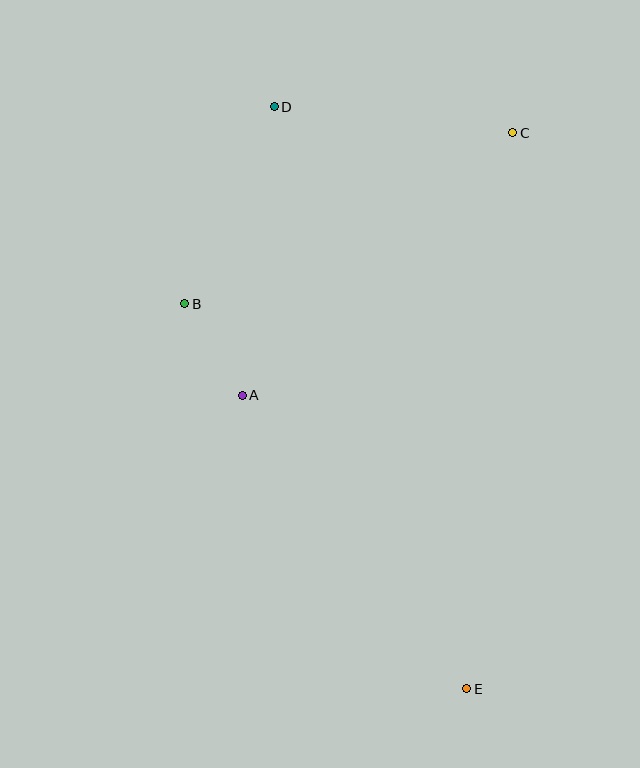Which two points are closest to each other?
Points A and B are closest to each other.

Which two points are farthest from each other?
Points D and E are farthest from each other.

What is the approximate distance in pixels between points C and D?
The distance between C and D is approximately 240 pixels.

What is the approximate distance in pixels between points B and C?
The distance between B and C is approximately 370 pixels.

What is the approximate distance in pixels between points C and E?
The distance between C and E is approximately 558 pixels.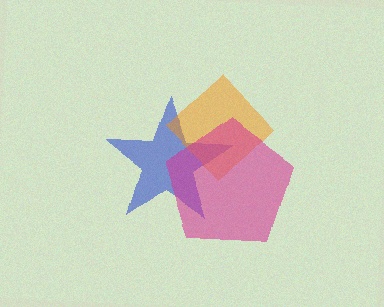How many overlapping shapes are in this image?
There are 3 overlapping shapes in the image.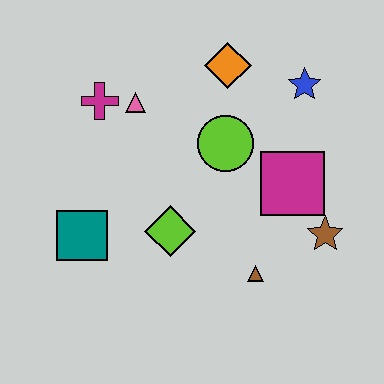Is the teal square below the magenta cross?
Yes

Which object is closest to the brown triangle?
The brown star is closest to the brown triangle.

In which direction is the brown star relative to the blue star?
The brown star is below the blue star.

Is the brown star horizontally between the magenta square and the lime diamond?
No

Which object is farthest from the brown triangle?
The magenta cross is farthest from the brown triangle.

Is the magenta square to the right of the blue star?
No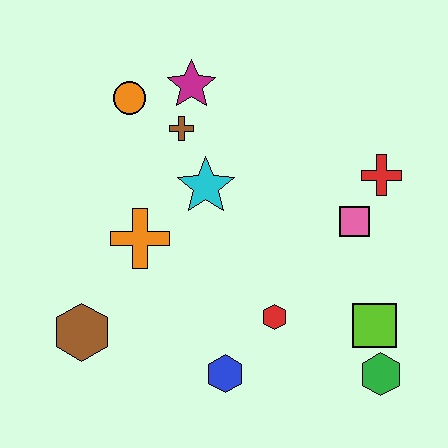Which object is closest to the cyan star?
The brown cross is closest to the cyan star.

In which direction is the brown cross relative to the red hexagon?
The brown cross is above the red hexagon.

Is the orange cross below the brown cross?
Yes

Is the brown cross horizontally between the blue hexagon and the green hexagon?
No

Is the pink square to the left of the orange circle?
No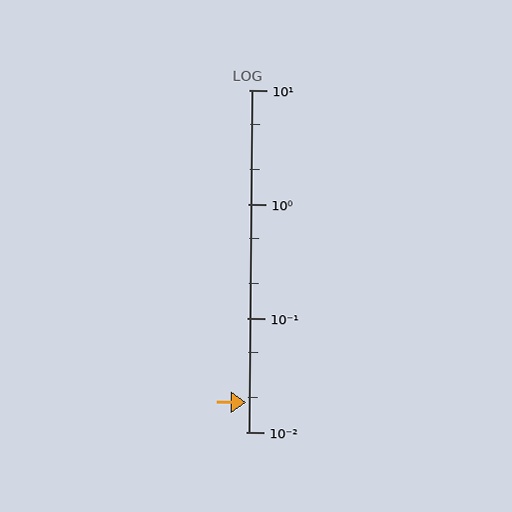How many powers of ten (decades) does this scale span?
The scale spans 3 decades, from 0.01 to 10.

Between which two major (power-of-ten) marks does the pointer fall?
The pointer is between 0.01 and 0.1.